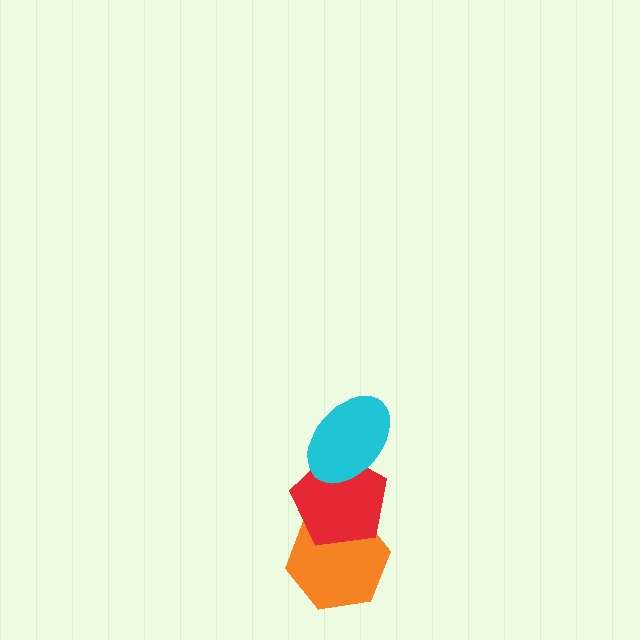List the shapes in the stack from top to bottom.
From top to bottom: the cyan ellipse, the red pentagon, the orange hexagon.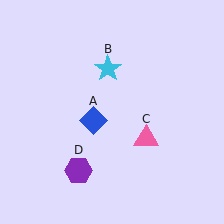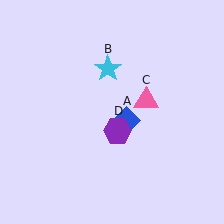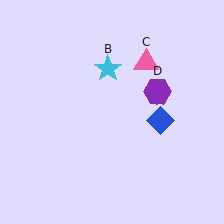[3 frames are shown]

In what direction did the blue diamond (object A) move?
The blue diamond (object A) moved right.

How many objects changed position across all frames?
3 objects changed position: blue diamond (object A), pink triangle (object C), purple hexagon (object D).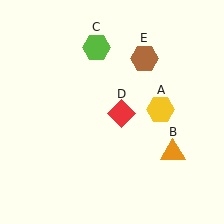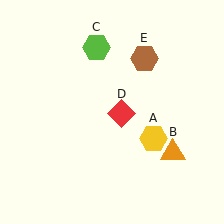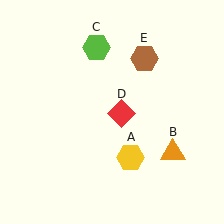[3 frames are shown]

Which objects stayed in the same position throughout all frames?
Orange triangle (object B) and lime hexagon (object C) and red diamond (object D) and brown hexagon (object E) remained stationary.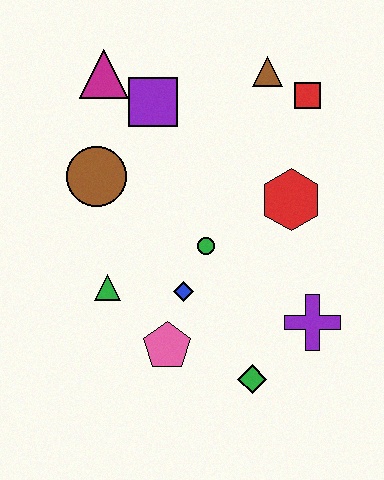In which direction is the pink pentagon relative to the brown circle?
The pink pentagon is below the brown circle.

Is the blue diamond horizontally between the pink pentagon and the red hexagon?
Yes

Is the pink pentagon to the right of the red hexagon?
No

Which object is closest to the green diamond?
The purple cross is closest to the green diamond.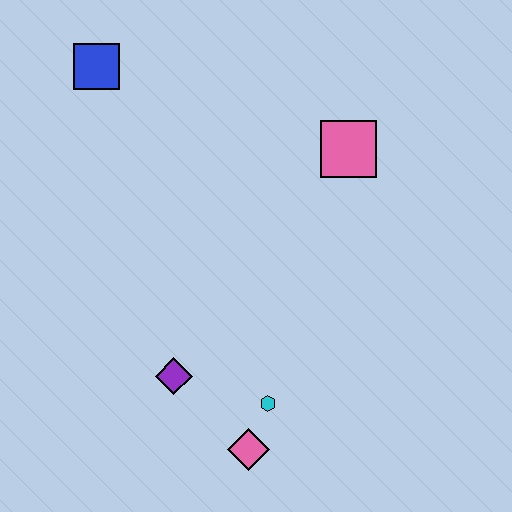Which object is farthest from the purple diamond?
The blue square is farthest from the purple diamond.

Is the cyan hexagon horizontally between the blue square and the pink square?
Yes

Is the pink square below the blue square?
Yes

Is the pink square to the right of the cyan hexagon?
Yes